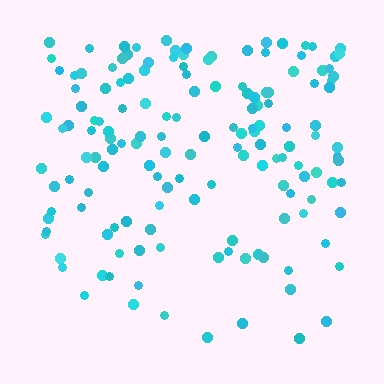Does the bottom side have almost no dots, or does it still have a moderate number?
Still a moderate number, just noticeably fewer than the top.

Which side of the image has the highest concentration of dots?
The top.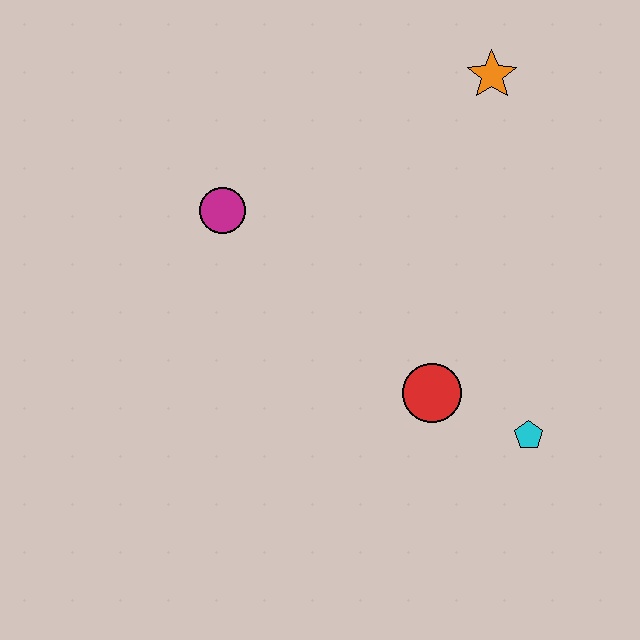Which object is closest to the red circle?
The cyan pentagon is closest to the red circle.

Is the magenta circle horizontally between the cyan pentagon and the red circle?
No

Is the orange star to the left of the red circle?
No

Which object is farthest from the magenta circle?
The cyan pentagon is farthest from the magenta circle.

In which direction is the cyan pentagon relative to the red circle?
The cyan pentagon is to the right of the red circle.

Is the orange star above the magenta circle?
Yes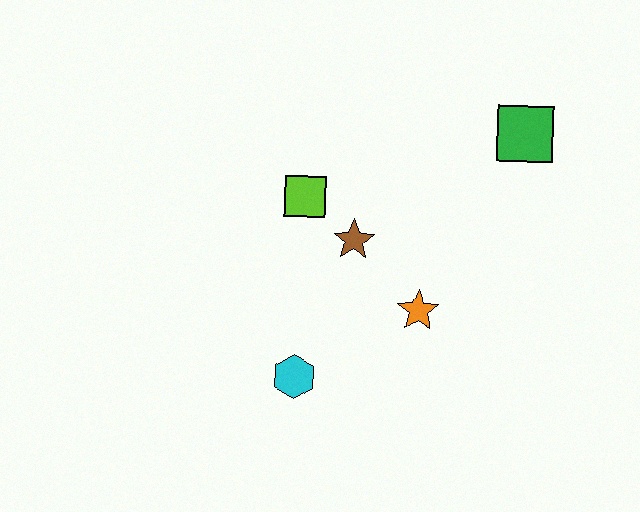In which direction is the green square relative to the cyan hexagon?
The green square is above the cyan hexagon.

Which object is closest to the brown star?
The lime square is closest to the brown star.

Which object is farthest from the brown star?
The green square is farthest from the brown star.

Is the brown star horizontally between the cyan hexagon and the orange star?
Yes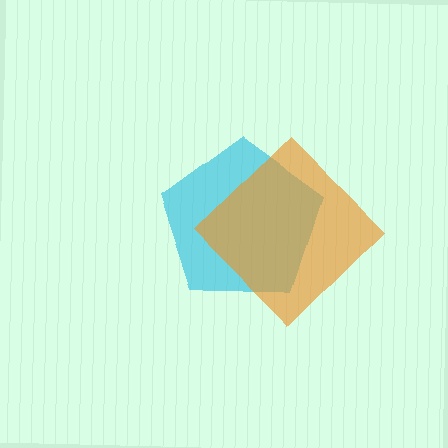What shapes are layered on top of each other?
The layered shapes are: a cyan pentagon, an orange diamond.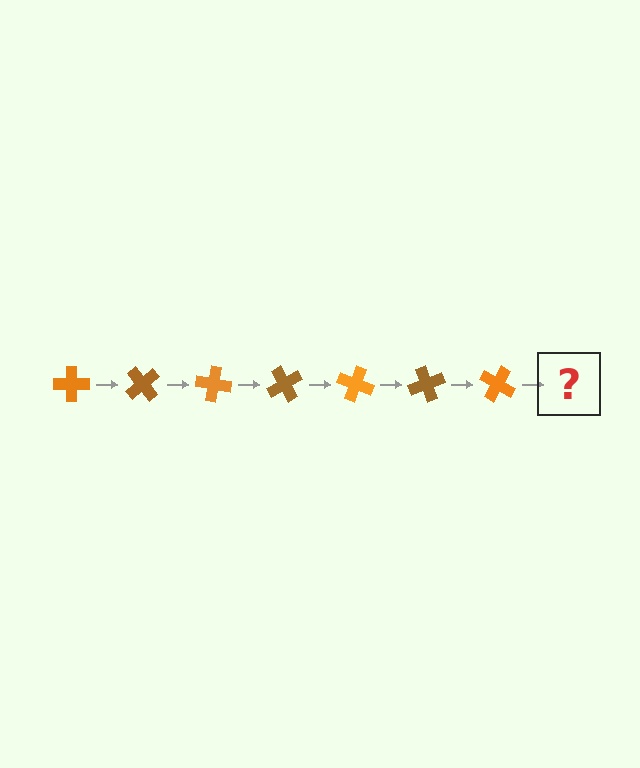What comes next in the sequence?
The next element should be a brown cross, rotated 350 degrees from the start.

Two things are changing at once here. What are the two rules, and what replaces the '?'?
The two rules are that it rotates 50 degrees each step and the color cycles through orange and brown. The '?' should be a brown cross, rotated 350 degrees from the start.